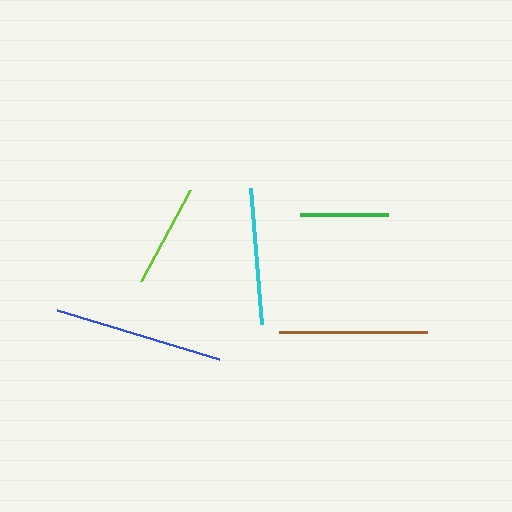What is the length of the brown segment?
The brown segment is approximately 149 pixels long.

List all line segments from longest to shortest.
From longest to shortest: blue, brown, cyan, lime, green.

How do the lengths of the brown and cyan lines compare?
The brown and cyan lines are approximately the same length.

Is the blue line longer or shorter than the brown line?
The blue line is longer than the brown line.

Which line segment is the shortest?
The green line is the shortest at approximately 88 pixels.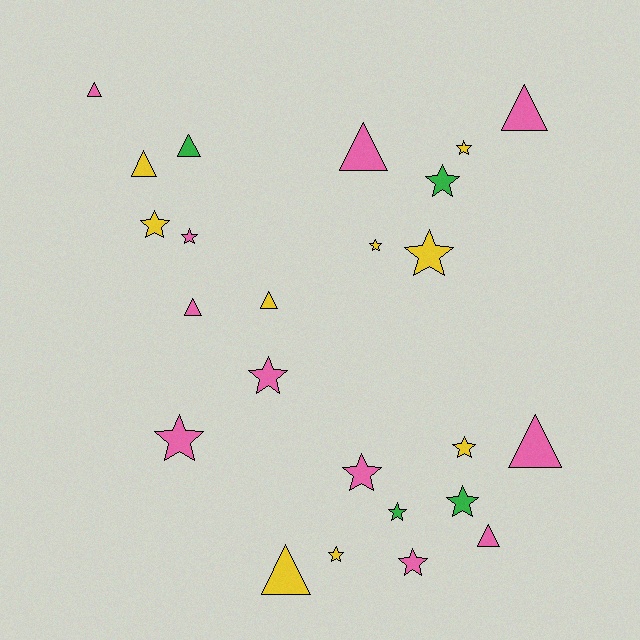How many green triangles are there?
There is 1 green triangle.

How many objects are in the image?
There are 24 objects.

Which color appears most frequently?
Pink, with 11 objects.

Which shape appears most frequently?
Star, with 14 objects.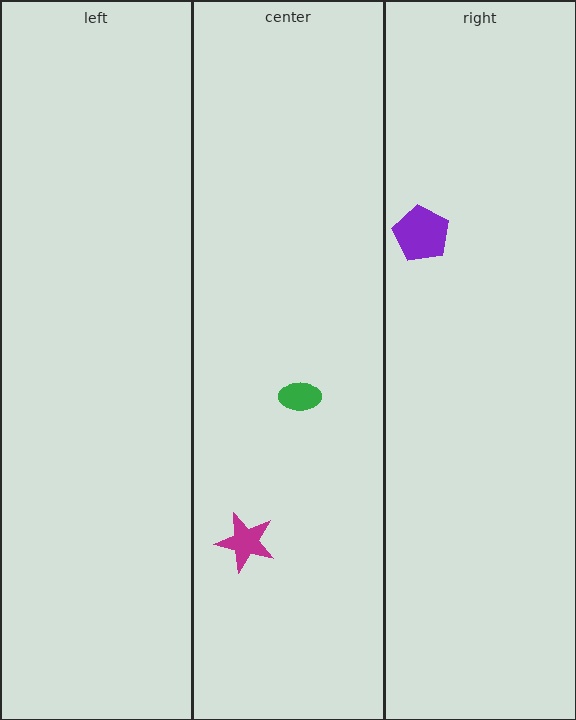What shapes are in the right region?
The purple pentagon.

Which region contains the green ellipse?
The center region.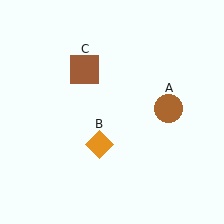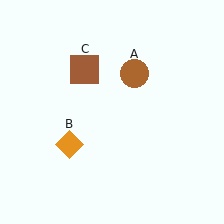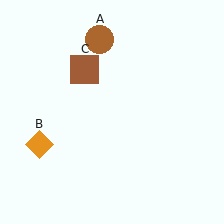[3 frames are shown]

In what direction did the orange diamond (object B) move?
The orange diamond (object B) moved left.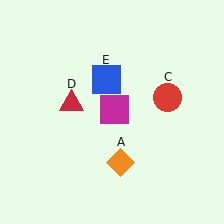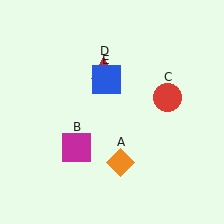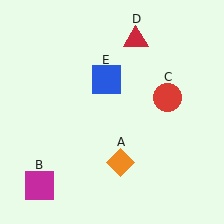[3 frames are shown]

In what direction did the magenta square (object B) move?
The magenta square (object B) moved down and to the left.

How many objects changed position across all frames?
2 objects changed position: magenta square (object B), red triangle (object D).